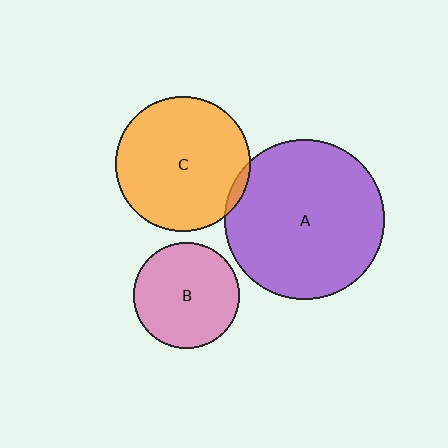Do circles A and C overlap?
Yes.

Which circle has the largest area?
Circle A (purple).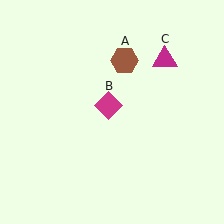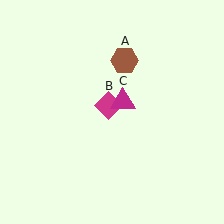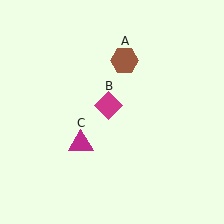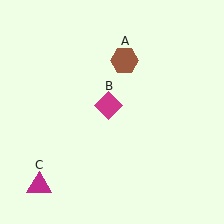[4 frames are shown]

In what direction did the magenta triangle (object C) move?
The magenta triangle (object C) moved down and to the left.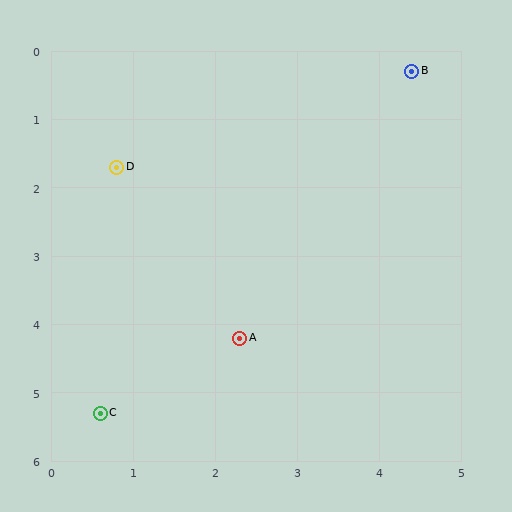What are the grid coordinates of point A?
Point A is at approximately (2.3, 4.2).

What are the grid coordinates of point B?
Point B is at approximately (4.4, 0.3).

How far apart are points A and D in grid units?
Points A and D are about 2.9 grid units apart.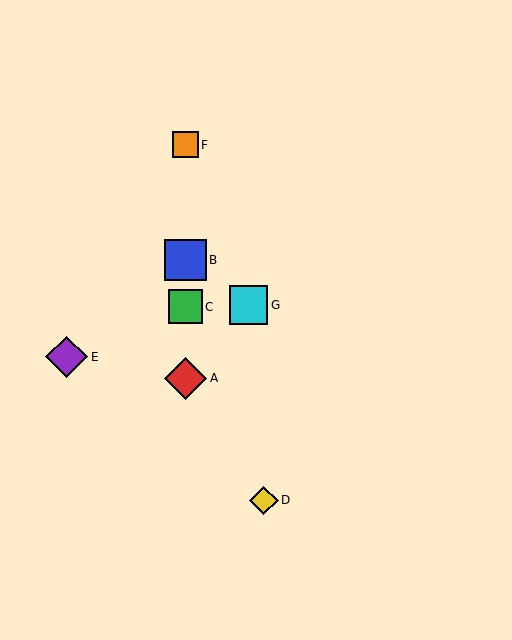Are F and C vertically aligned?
Yes, both are at x≈185.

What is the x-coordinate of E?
Object E is at x≈67.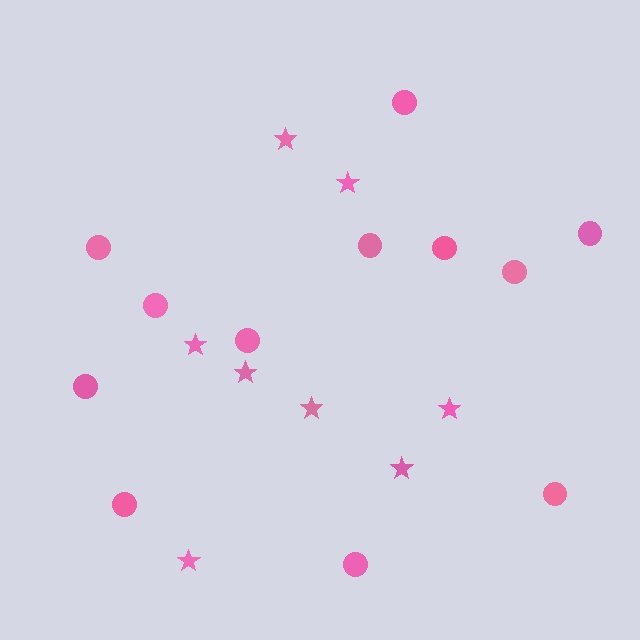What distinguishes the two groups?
There are 2 groups: one group of circles (12) and one group of stars (8).